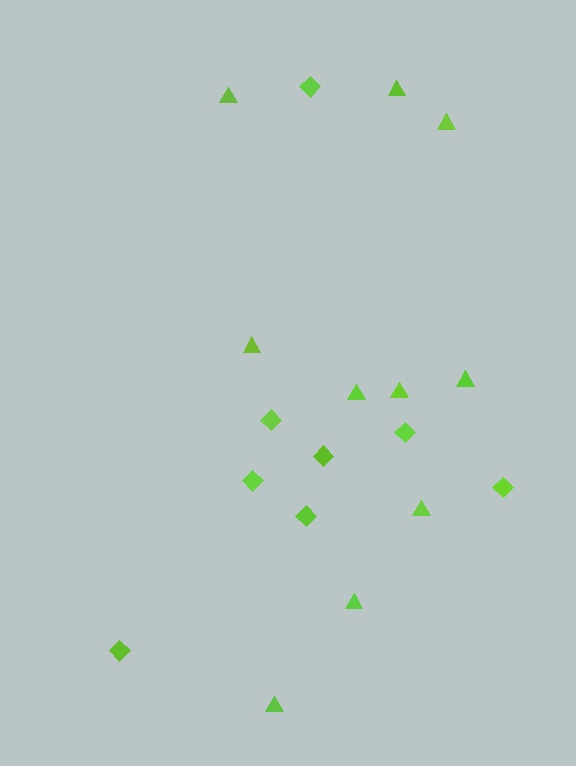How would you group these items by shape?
There are 2 groups: one group of triangles (10) and one group of diamonds (8).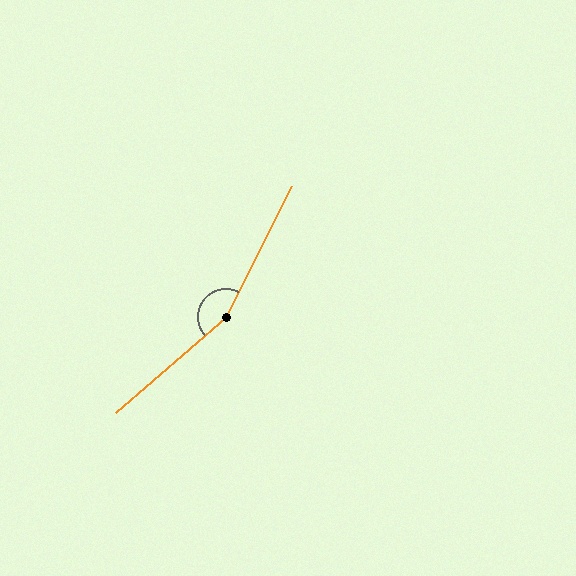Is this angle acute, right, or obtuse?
It is obtuse.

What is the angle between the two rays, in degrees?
Approximately 158 degrees.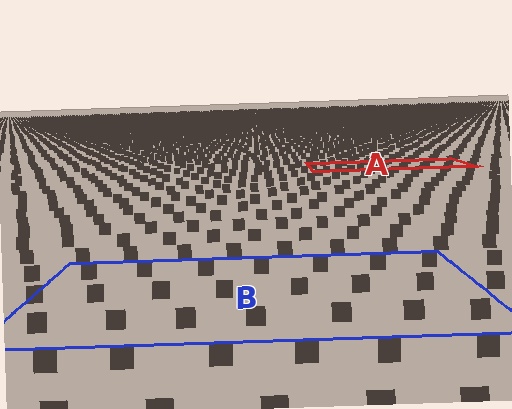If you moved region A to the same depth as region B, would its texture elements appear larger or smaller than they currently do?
They would appear larger. At a closer depth, the same texture elements are projected at a bigger on-screen size.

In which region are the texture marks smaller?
The texture marks are smaller in region A, because it is farther away.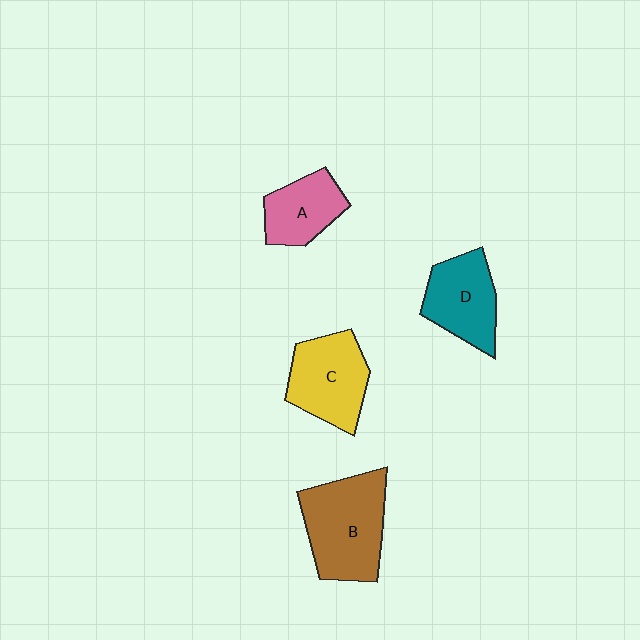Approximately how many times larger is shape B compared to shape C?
Approximately 1.2 times.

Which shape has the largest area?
Shape B (brown).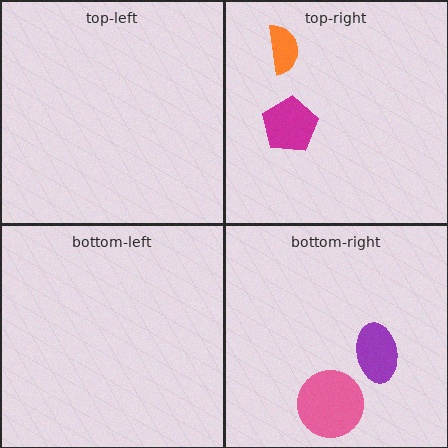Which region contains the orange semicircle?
The top-right region.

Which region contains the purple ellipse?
The bottom-right region.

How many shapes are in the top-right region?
2.